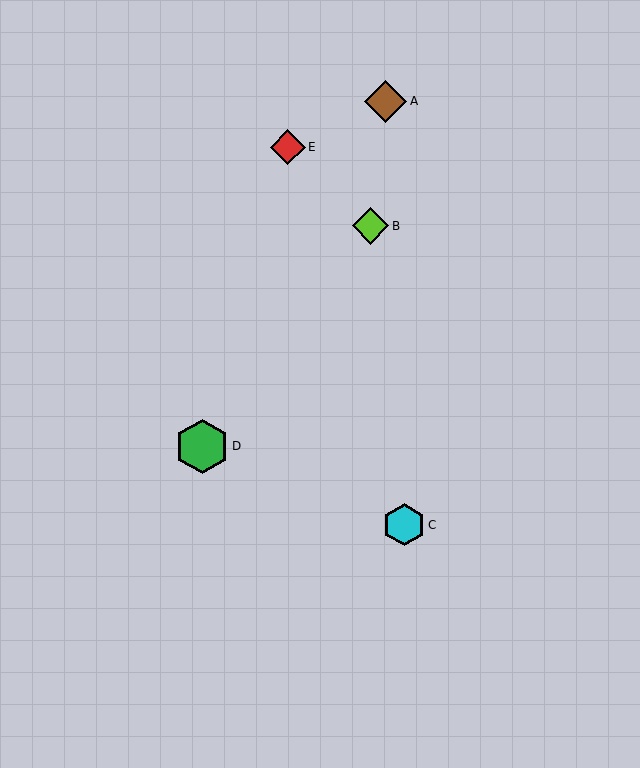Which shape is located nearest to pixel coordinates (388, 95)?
The brown diamond (labeled A) at (386, 101) is nearest to that location.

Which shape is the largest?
The green hexagon (labeled D) is the largest.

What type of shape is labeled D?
Shape D is a green hexagon.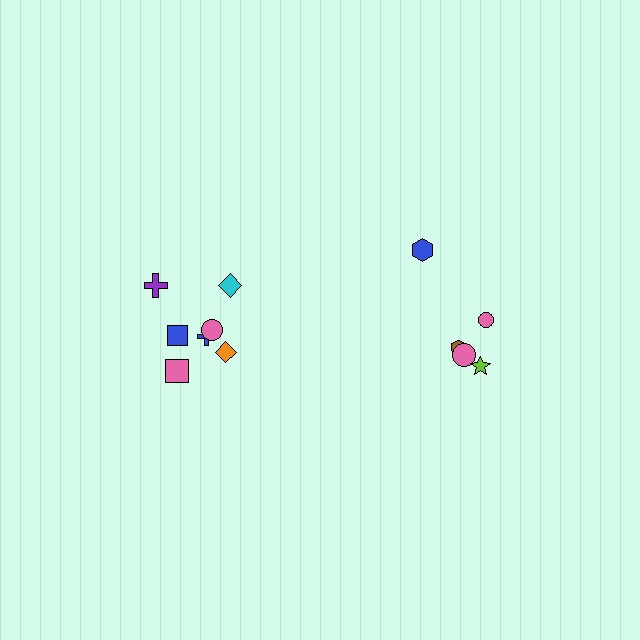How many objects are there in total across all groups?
There are 12 objects.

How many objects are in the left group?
There are 7 objects.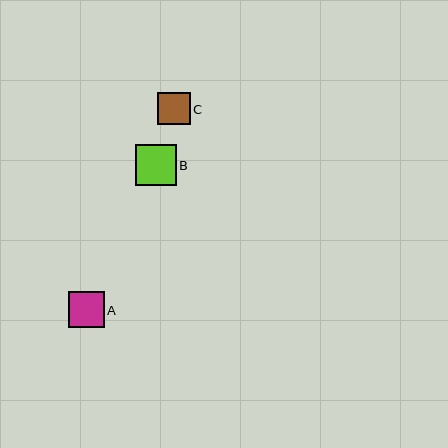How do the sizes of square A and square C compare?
Square A and square C are approximately the same size.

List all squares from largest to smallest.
From largest to smallest: B, A, C.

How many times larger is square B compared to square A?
Square B is approximately 1.1 times the size of square A.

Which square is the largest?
Square B is the largest with a size of approximately 41 pixels.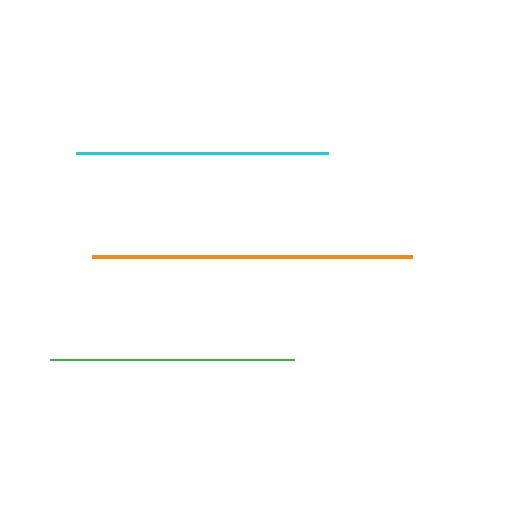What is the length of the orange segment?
The orange segment is approximately 320 pixels long.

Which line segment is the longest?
The orange line is the longest at approximately 320 pixels.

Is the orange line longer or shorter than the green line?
The orange line is longer than the green line.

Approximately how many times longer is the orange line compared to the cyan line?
The orange line is approximately 1.3 times the length of the cyan line.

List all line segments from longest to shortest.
From longest to shortest: orange, cyan, green.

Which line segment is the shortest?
The green line is the shortest at approximately 244 pixels.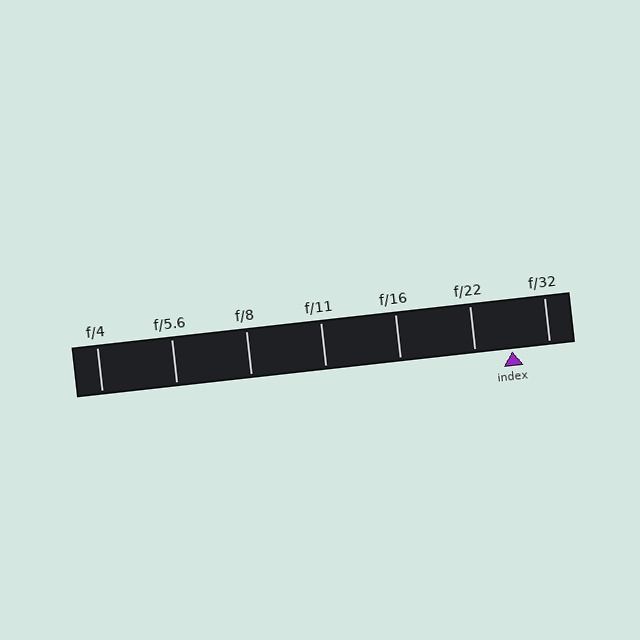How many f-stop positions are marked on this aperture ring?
There are 7 f-stop positions marked.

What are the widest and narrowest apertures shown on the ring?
The widest aperture shown is f/4 and the narrowest is f/32.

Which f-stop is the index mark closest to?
The index mark is closest to f/32.